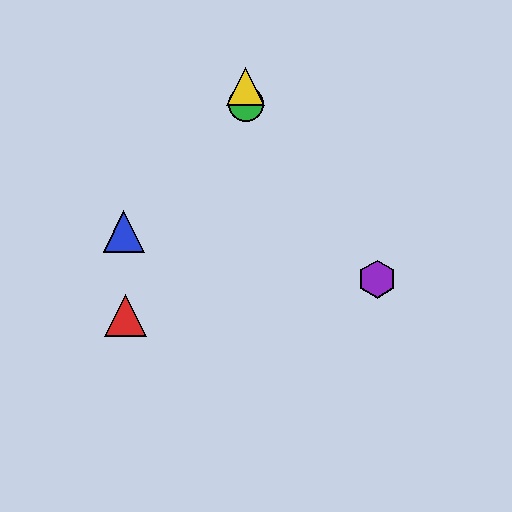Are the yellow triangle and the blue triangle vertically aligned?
No, the yellow triangle is at x≈246 and the blue triangle is at x≈124.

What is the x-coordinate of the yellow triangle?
The yellow triangle is at x≈246.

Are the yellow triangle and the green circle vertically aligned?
Yes, both are at x≈246.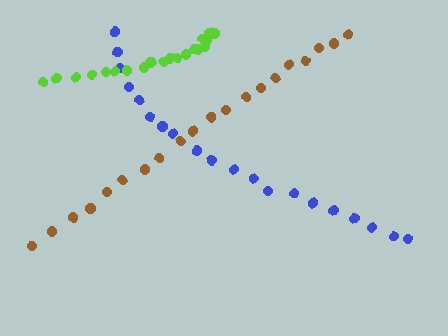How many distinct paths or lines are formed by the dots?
There are 3 distinct paths.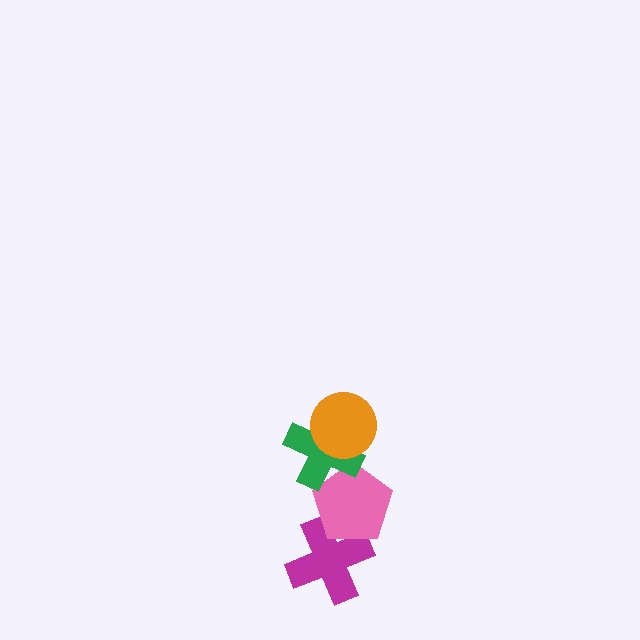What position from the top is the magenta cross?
The magenta cross is 4th from the top.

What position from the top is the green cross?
The green cross is 2nd from the top.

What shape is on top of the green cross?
The orange circle is on top of the green cross.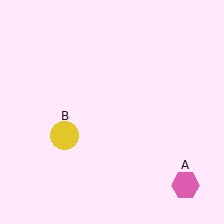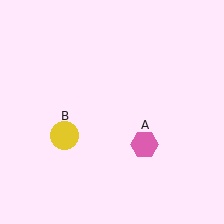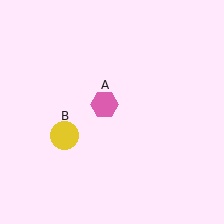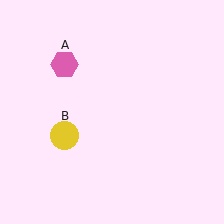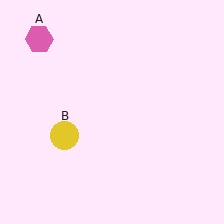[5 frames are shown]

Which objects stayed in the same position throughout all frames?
Yellow circle (object B) remained stationary.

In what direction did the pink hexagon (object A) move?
The pink hexagon (object A) moved up and to the left.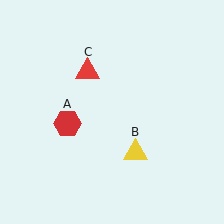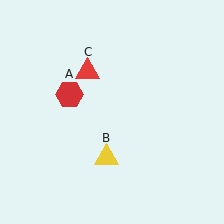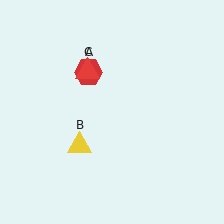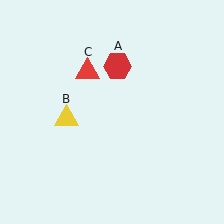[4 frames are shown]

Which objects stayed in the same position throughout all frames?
Red triangle (object C) remained stationary.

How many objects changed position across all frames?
2 objects changed position: red hexagon (object A), yellow triangle (object B).